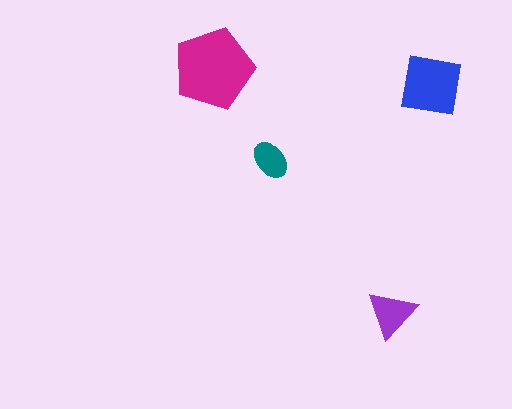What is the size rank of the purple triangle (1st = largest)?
3rd.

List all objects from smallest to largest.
The teal ellipse, the purple triangle, the blue square, the magenta pentagon.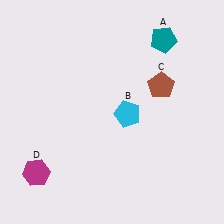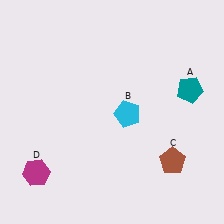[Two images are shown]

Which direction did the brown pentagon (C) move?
The brown pentagon (C) moved down.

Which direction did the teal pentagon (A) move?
The teal pentagon (A) moved down.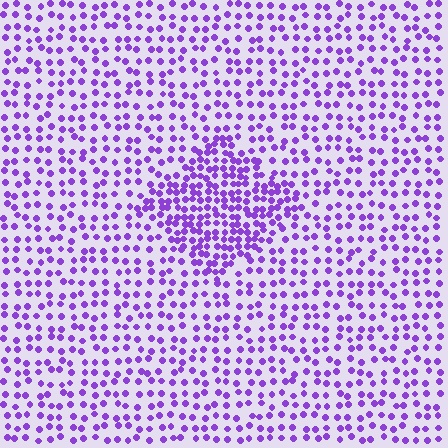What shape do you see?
I see a diamond.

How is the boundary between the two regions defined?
The boundary is defined by a change in element density (approximately 2.0x ratio). All elements are the same color, size, and shape.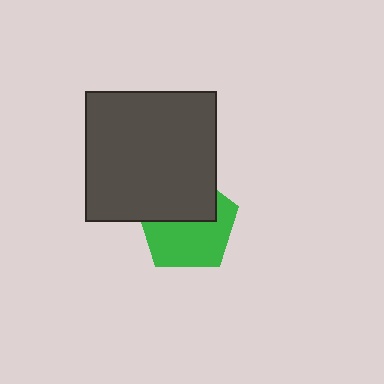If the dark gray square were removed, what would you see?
You would see the complete green pentagon.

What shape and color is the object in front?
The object in front is a dark gray square.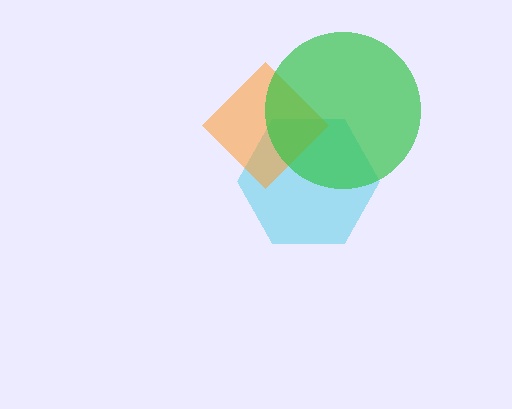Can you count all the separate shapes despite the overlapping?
Yes, there are 3 separate shapes.